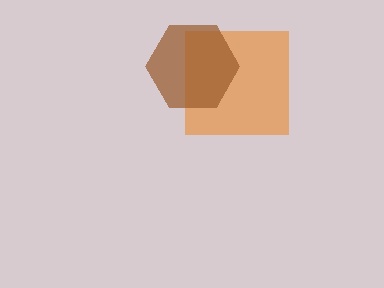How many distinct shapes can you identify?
There are 2 distinct shapes: an orange square, a brown hexagon.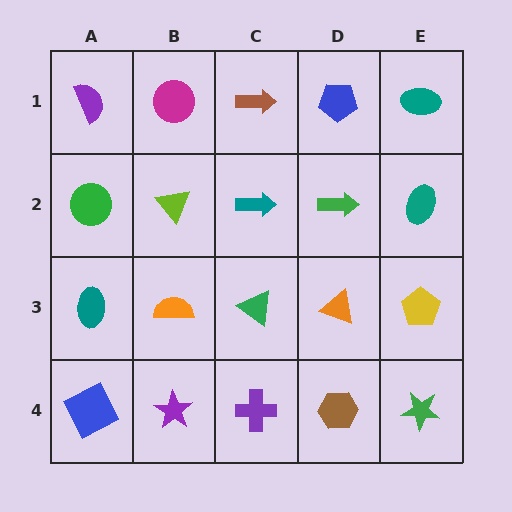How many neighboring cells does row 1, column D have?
3.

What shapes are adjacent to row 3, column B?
A lime triangle (row 2, column B), a purple star (row 4, column B), a teal ellipse (row 3, column A), a green triangle (row 3, column C).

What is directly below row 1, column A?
A green circle.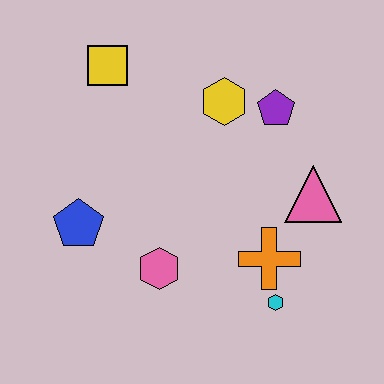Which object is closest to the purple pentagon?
The yellow hexagon is closest to the purple pentagon.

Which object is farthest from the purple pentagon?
The blue pentagon is farthest from the purple pentagon.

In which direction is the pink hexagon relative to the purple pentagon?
The pink hexagon is below the purple pentagon.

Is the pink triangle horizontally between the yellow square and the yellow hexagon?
No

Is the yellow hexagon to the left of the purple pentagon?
Yes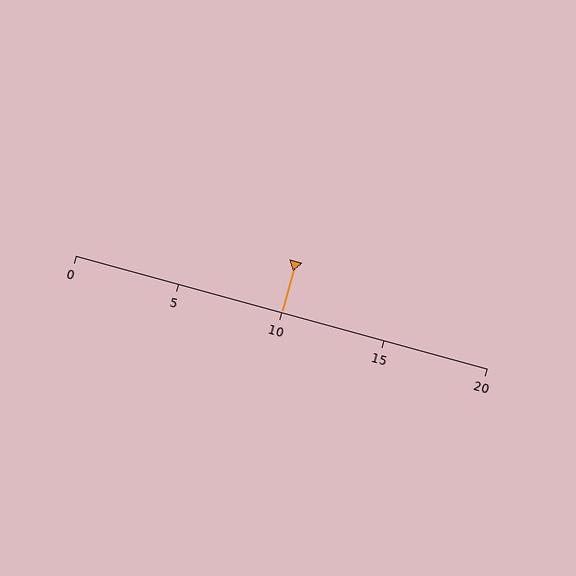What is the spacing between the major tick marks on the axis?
The major ticks are spaced 5 apart.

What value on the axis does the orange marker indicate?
The marker indicates approximately 10.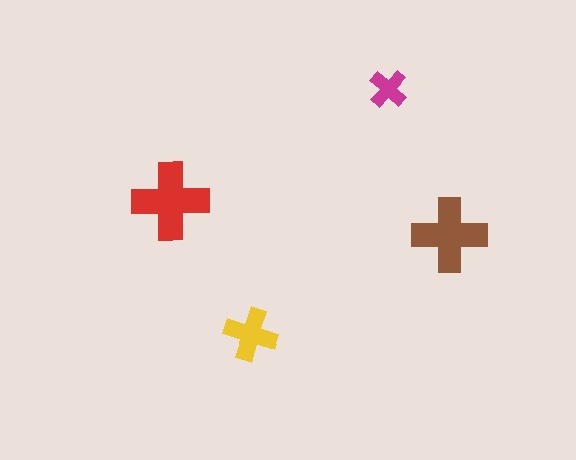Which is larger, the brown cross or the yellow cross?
The brown one.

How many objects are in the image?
There are 4 objects in the image.